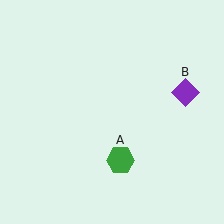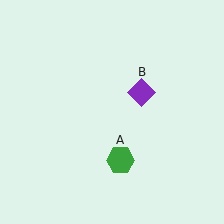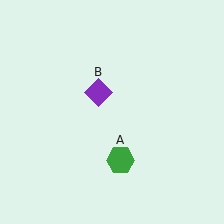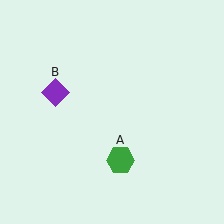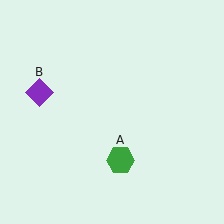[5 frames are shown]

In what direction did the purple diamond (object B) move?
The purple diamond (object B) moved left.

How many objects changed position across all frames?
1 object changed position: purple diamond (object B).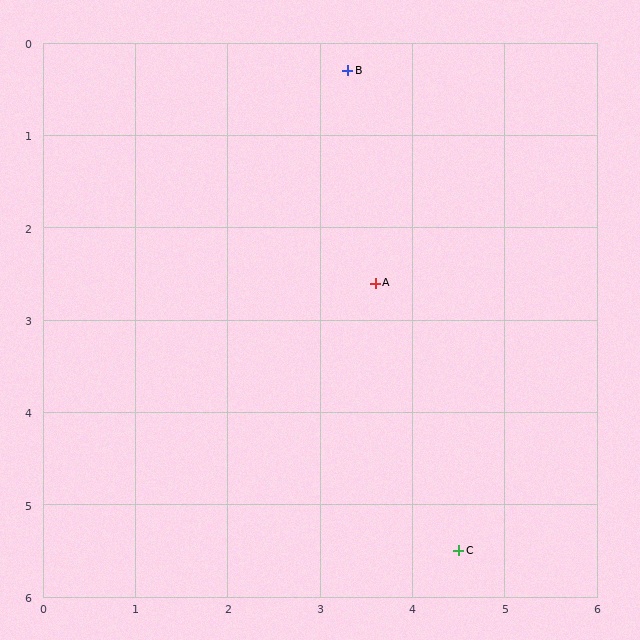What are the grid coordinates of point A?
Point A is at approximately (3.6, 2.6).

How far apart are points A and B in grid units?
Points A and B are about 2.3 grid units apart.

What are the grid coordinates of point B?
Point B is at approximately (3.3, 0.3).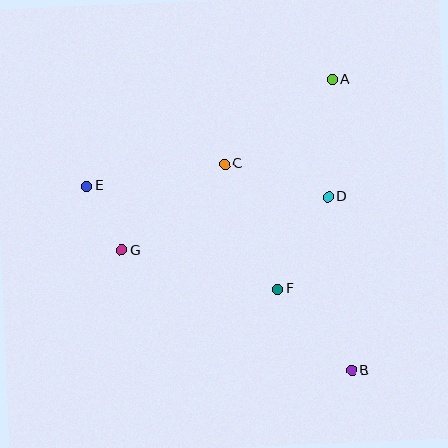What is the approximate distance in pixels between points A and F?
The distance between A and F is approximately 217 pixels.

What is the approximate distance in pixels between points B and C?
The distance between B and C is approximately 242 pixels.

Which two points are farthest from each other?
Points B and E are farthest from each other.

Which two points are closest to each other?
Points E and G are closest to each other.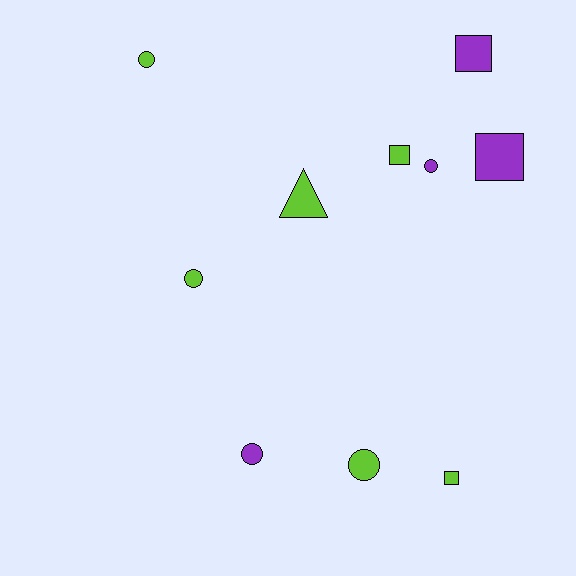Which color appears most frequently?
Lime, with 6 objects.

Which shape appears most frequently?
Circle, with 5 objects.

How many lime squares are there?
There are 2 lime squares.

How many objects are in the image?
There are 10 objects.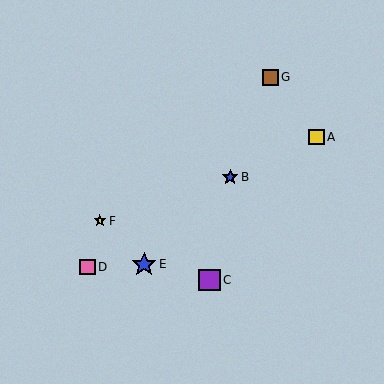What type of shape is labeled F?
Shape F is a yellow star.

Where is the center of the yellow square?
The center of the yellow square is at (317, 137).